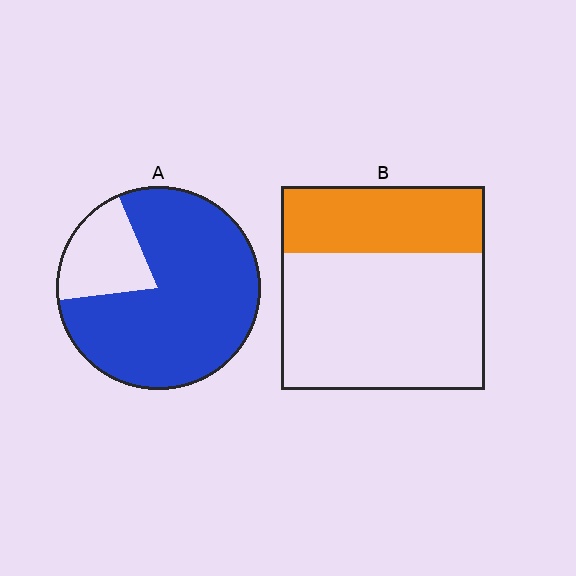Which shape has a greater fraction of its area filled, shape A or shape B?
Shape A.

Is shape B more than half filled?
No.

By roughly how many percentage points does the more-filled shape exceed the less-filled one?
By roughly 45 percentage points (A over B).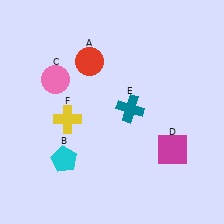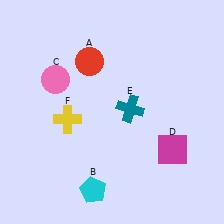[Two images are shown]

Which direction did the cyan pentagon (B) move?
The cyan pentagon (B) moved down.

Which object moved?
The cyan pentagon (B) moved down.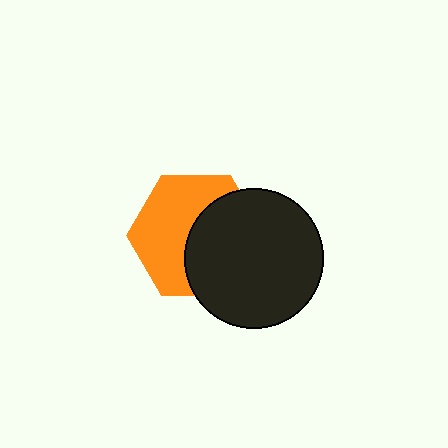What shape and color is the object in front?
The object in front is a black circle.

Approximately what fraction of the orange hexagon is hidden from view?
Roughly 47% of the orange hexagon is hidden behind the black circle.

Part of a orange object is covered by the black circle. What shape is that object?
It is a hexagon.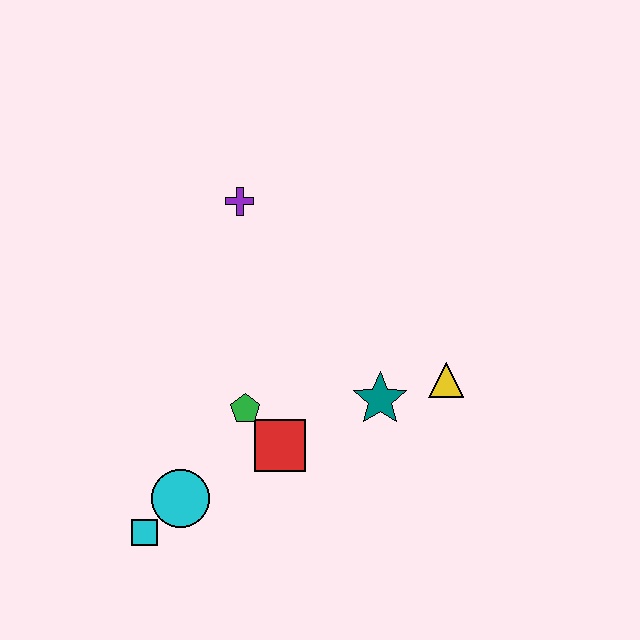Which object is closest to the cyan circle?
The cyan square is closest to the cyan circle.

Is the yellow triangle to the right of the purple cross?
Yes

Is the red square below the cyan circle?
No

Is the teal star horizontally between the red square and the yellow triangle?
Yes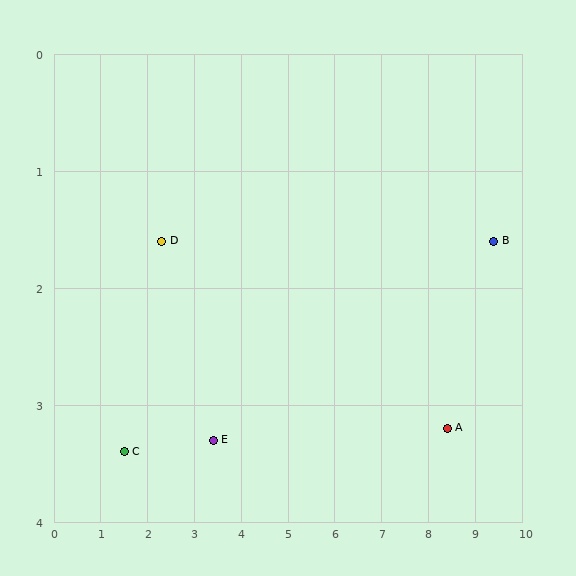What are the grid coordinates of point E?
Point E is at approximately (3.4, 3.3).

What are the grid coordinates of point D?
Point D is at approximately (2.3, 1.6).